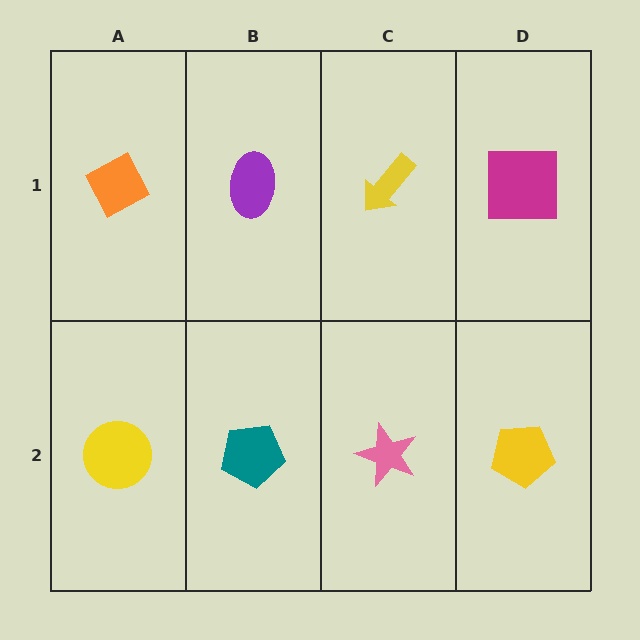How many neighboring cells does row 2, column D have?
2.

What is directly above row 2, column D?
A magenta square.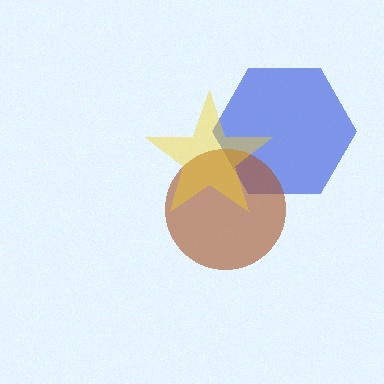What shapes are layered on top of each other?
The layered shapes are: a blue hexagon, a brown circle, a yellow star.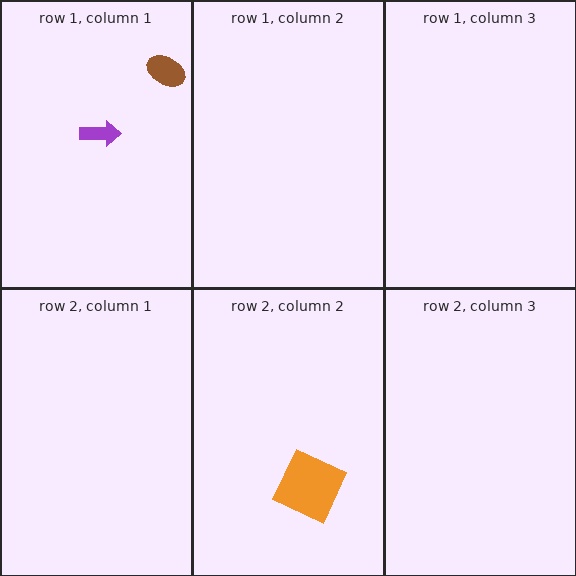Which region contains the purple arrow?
The row 1, column 1 region.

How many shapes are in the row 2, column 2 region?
1.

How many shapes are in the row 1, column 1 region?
2.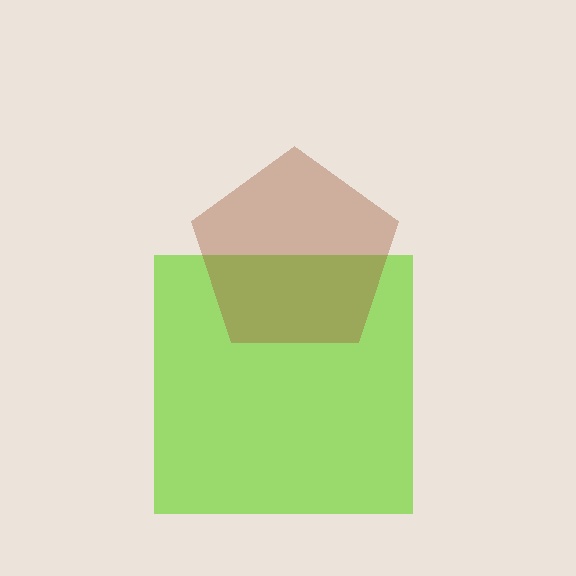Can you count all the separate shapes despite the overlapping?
Yes, there are 2 separate shapes.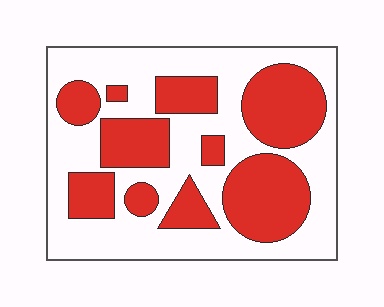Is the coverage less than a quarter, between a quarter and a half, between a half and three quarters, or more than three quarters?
Between a quarter and a half.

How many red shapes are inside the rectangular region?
10.